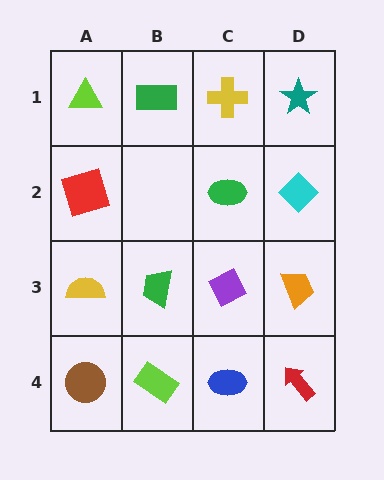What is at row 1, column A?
A lime triangle.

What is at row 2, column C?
A green ellipse.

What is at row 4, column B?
A lime rectangle.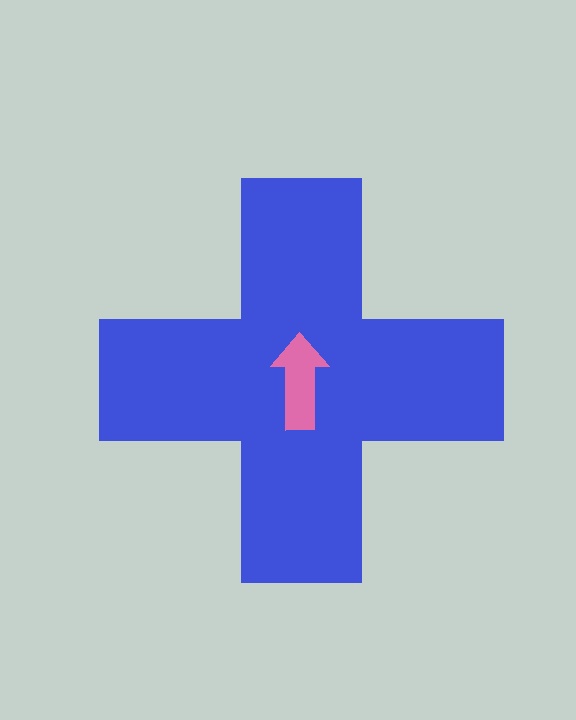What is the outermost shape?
The blue cross.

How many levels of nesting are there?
2.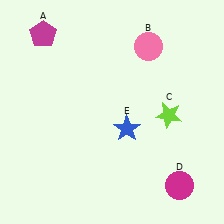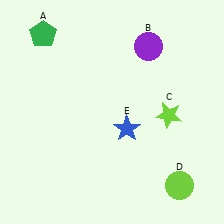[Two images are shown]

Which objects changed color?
A changed from magenta to green. B changed from pink to purple. D changed from magenta to lime.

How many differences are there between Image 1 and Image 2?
There are 3 differences between the two images.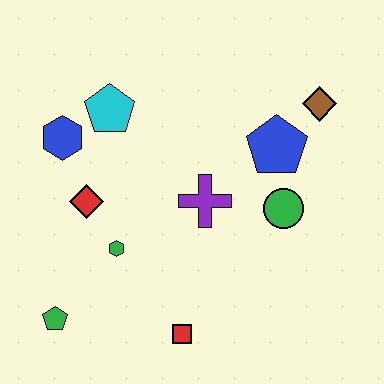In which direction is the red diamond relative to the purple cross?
The red diamond is to the left of the purple cross.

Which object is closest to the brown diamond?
The blue pentagon is closest to the brown diamond.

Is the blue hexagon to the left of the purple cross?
Yes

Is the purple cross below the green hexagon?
No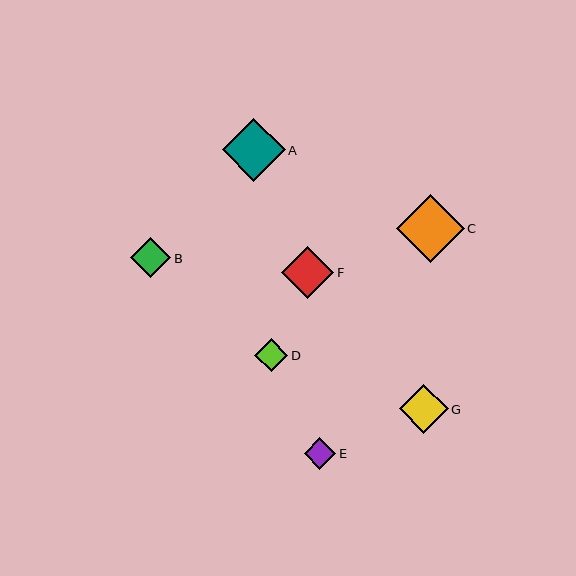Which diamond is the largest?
Diamond C is the largest with a size of approximately 68 pixels.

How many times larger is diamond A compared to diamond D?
Diamond A is approximately 1.9 times the size of diamond D.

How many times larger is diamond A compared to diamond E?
Diamond A is approximately 2.0 times the size of diamond E.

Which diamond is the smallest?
Diamond E is the smallest with a size of approximately 31 pixels.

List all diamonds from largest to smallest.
From largest to smallest: C, A, F, G, B, D, E.